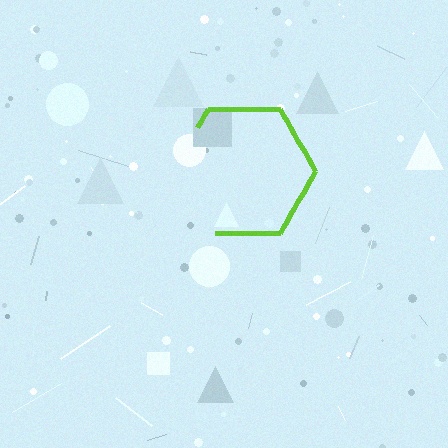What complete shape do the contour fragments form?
The contour fragments form a hexagon.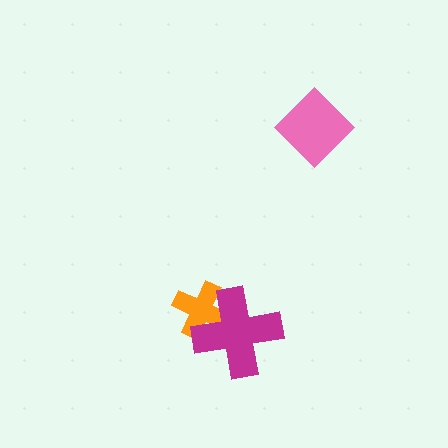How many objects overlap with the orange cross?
1 object overlaps with the orange cross.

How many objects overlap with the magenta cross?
1 object overlaps with the magenta cross.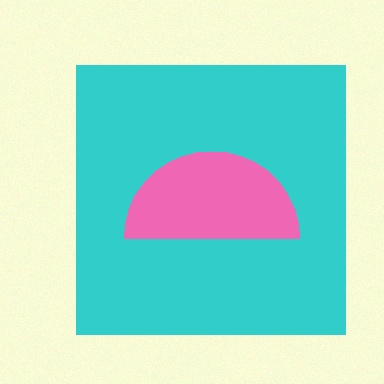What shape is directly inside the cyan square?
The pink semicircle.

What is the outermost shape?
The cyan square.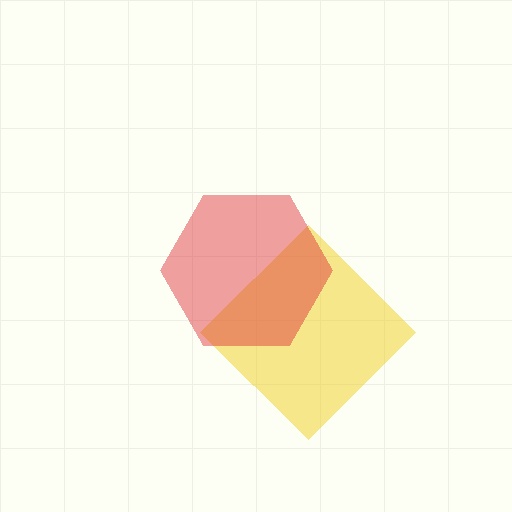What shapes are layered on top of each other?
The layered shapes are: a yellow diamond, a red hexagon.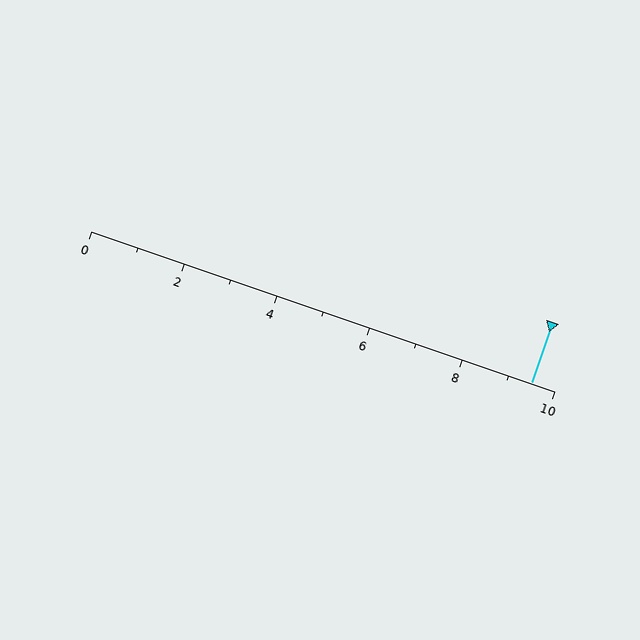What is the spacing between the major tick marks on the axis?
The major ticks are spaced 2 apart.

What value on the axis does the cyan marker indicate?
The marker indicates approximately 9.5.